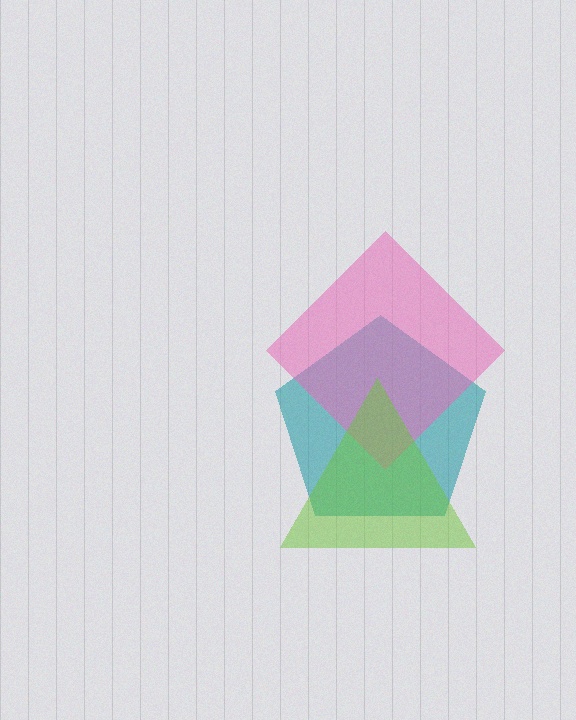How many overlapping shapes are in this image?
There are 3 overlapping shapes in the image.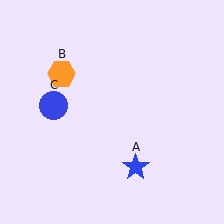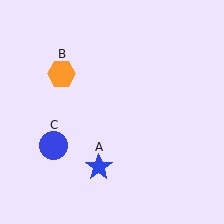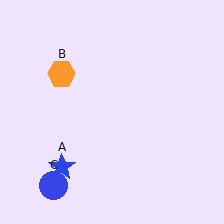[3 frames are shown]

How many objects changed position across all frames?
2 objects changed position: blue star (object A), blue circle (object C).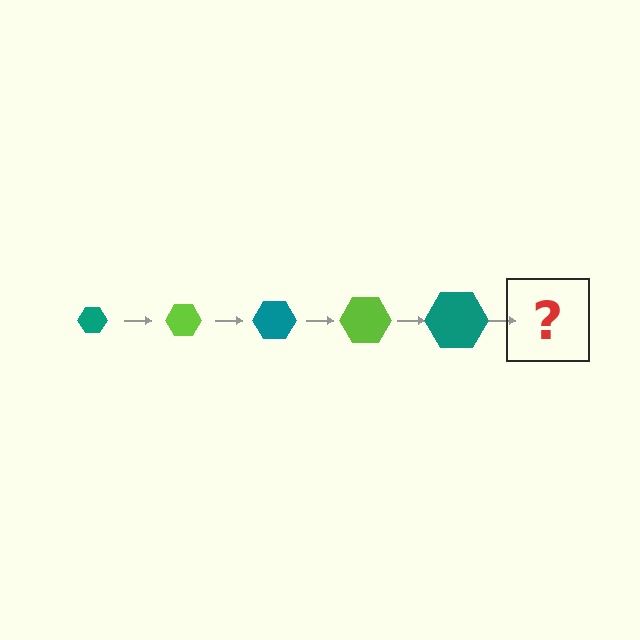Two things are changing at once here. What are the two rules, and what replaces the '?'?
The two rules are that the hexagon grows larger each step and the color cycles through teal and lime. The '?' should be a lime hexagon, larger than the previous one.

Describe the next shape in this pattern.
It should be a lime hexagon, larger than the previous one.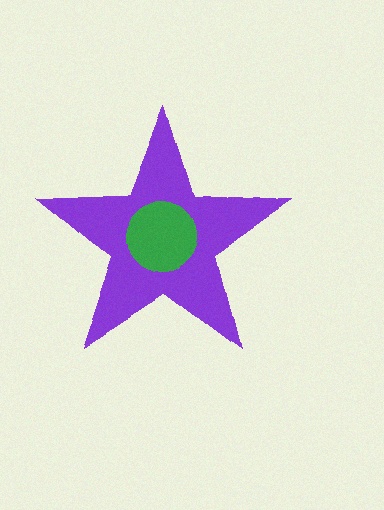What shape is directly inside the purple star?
The green circle.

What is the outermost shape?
The purple star.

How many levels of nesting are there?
2.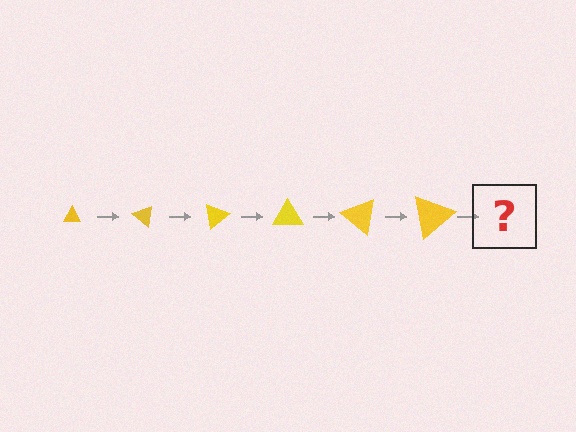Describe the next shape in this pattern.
It should be a triangle, larger than the previous one and rotated 240 degrees from the start.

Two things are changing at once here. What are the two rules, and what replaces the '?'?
The two rules are that the triangle grows larger each step and it rotates 40 degrees each step. The '?' should be a triangle, larger than the previous one and rotated 240 degrees from the start.